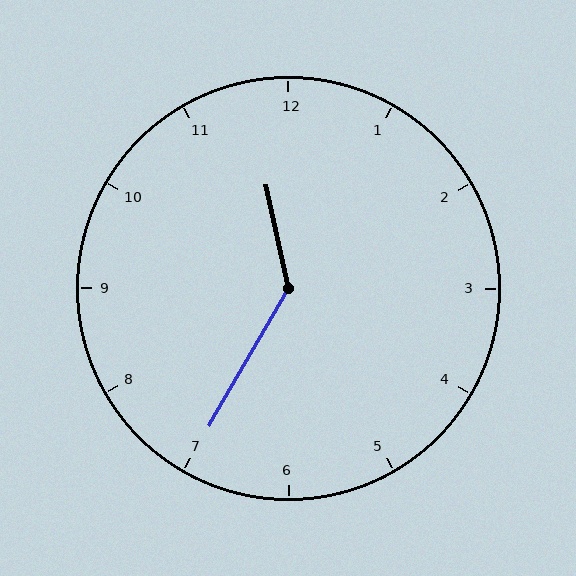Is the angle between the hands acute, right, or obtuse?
It is obtuse.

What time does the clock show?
11:35.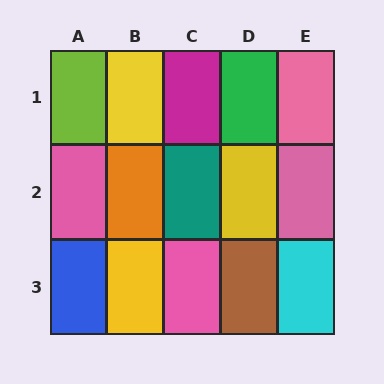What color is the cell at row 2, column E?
Pink.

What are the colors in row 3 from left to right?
Blue, yellow, pink, brown, cyan.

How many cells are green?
1 cell is green.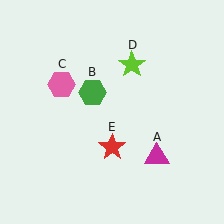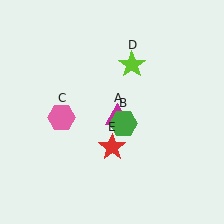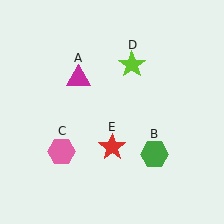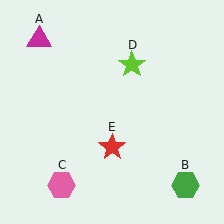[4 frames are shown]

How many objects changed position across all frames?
3 objects changed position: magenta triangle (object A), green hexagon (object B), pink hexagon (object C).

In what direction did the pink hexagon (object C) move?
The pink hexagon (object C) moved down.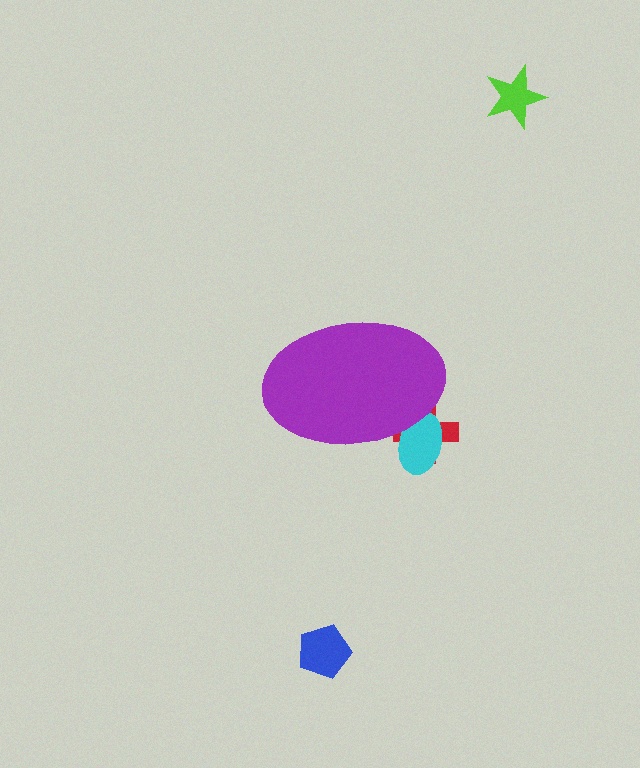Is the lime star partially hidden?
No, the lime star is fully visible.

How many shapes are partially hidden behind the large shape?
2 shapes are partially hidden.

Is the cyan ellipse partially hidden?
Yes, the cyan ellipse is partially hidden behind the purple ellipse.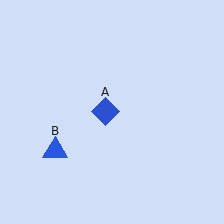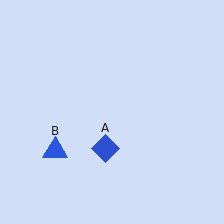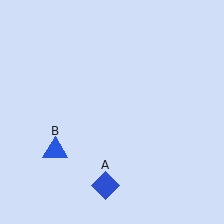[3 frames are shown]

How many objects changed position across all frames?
1 object changed position: blue diamond (object A).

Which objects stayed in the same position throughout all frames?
Blue triangle (object B) remained stationary.